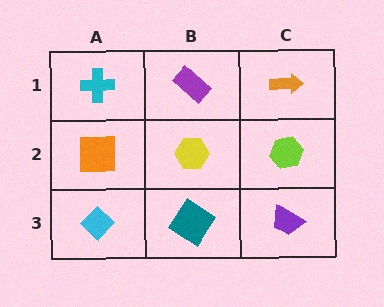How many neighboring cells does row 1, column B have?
3.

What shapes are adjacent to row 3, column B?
A yellow hexagon (row 2, column B), a cyan diamond (row 3, column A), a purple trapezoid (row 3, column C).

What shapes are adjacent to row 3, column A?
An orange square (row 2, column A), a teal diamond (row 3, column B).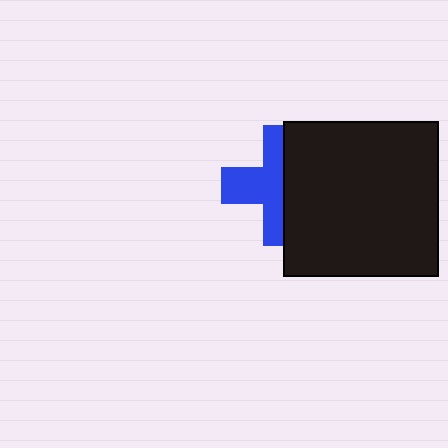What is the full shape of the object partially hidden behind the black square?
The partially hidden object is a blue cross.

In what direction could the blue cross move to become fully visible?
The blue cross could move left. That would shift it out from behind the black square entirely.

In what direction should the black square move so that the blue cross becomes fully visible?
The black square should move right. That is the shortest direction to clear the overlap and leave the blue cross fully visible.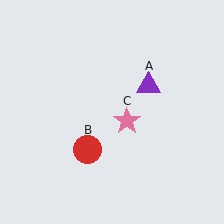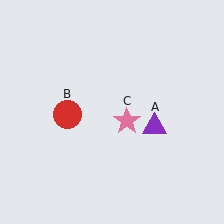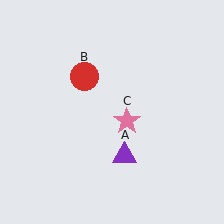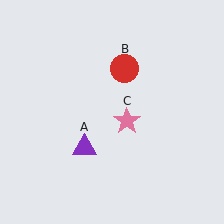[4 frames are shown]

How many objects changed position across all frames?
2 objects changed position: purple triangle (object A), red circle (object B).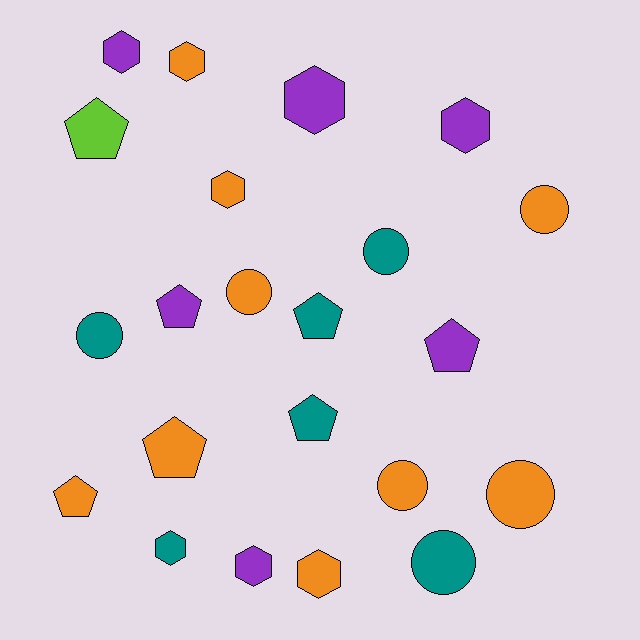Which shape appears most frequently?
Hexagon, with 8 objects.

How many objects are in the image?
There are 22 objects.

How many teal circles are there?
There are 3 teal circles.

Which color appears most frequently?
Orange, with 9 objects.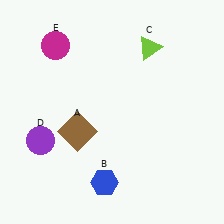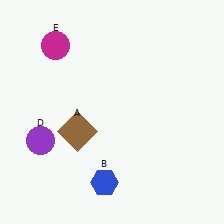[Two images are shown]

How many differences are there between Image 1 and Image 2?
There is 1 difference between the two images.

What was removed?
The lime triangle (C) was removed in Image 2.